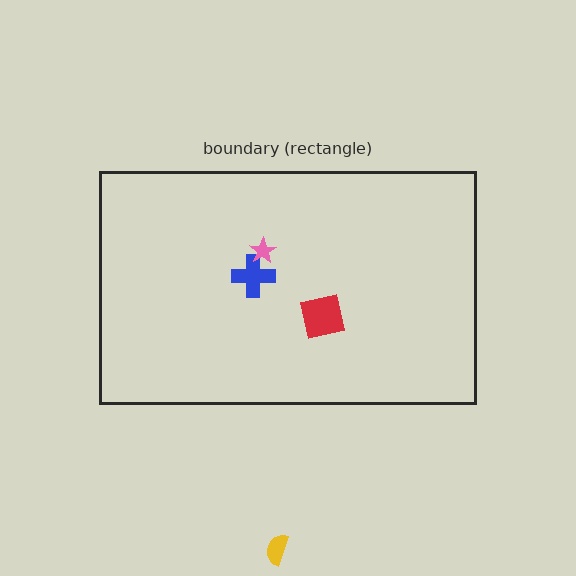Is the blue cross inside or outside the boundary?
Inside.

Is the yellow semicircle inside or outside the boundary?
Outside.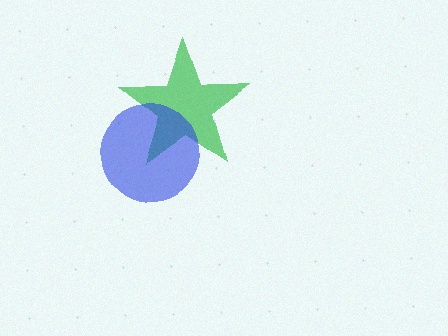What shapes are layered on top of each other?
The layered shapes are: a green star, a blue circle.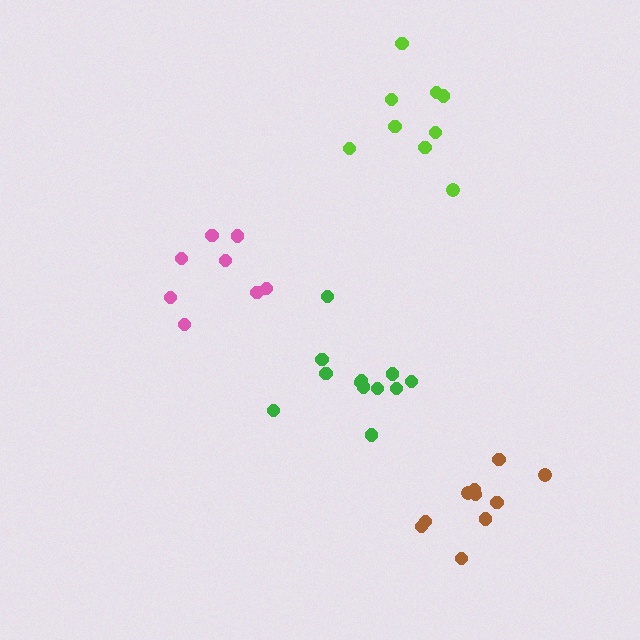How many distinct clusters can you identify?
There are 4 distinct clusters.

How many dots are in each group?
Group 1: 10 dots, Group 2: 9 dots, Group 3: 13 dots, Group 4: 8 dots (40 total).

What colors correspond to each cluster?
The clusters are colored: brown, lime, green, pink.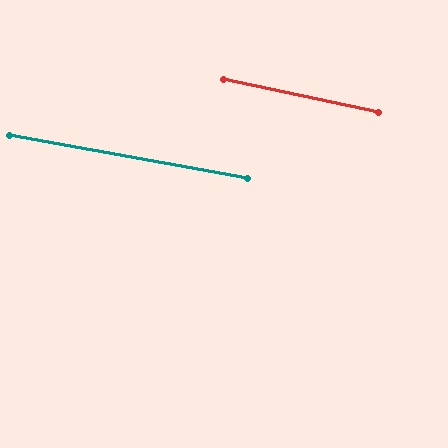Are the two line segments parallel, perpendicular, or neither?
Parallel — their directions differ by only 1.7°.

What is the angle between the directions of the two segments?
Approximately 2 degrees.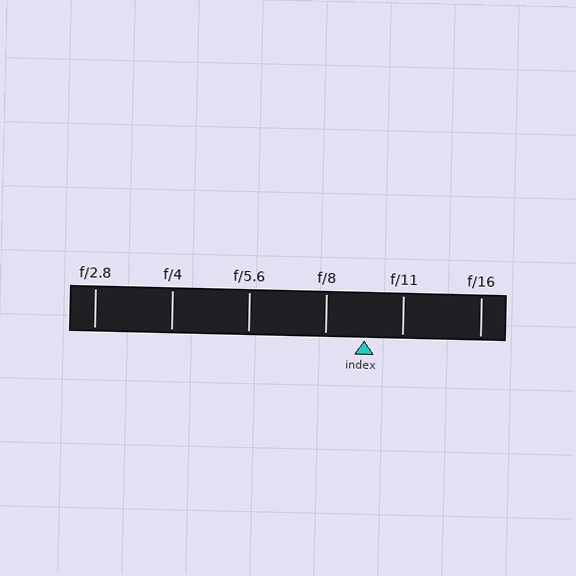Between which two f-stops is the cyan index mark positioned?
The index mark is between f/8 and f/11.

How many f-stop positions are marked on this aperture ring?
There are 6 f-stop positions marked.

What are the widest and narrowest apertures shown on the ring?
The widest aperture shown is f/2.8 and the narrowest is f/16.